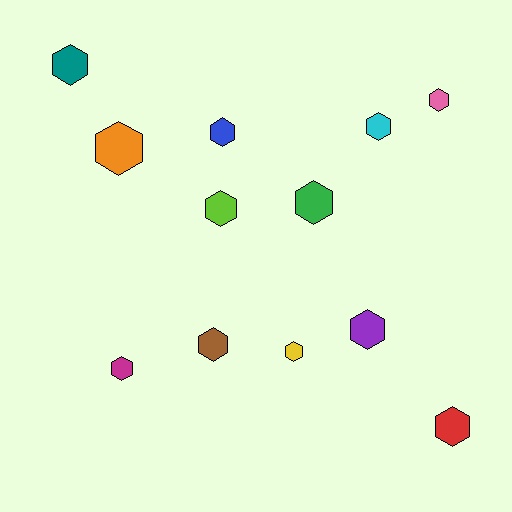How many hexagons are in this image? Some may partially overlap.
There are 12 hexagons.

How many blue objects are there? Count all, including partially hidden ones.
There is 1 blue object.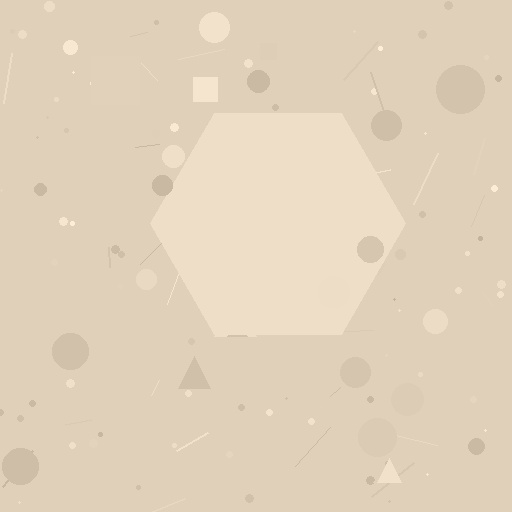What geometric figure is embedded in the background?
A hexagon is embedded in the background.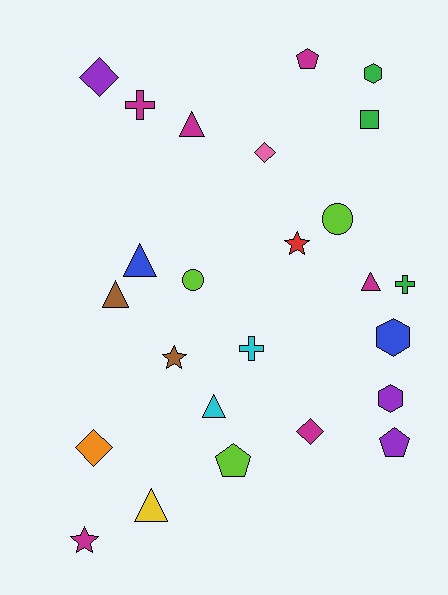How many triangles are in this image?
There are 6 triangles.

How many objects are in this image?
There are 25 objects.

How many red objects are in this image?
There is 1 red object.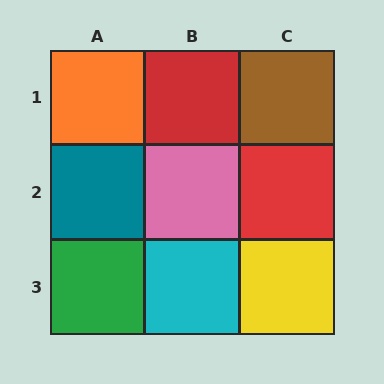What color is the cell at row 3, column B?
Cyan.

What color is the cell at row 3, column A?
Green.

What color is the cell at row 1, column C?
Brown.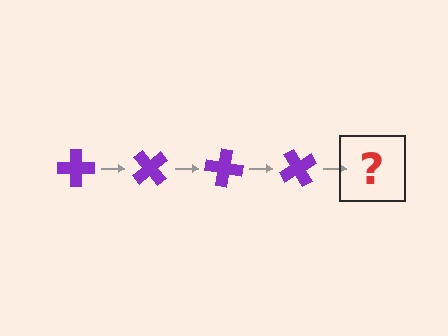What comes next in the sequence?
The next element should be a purple cross rotated 200 degrees.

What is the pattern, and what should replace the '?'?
The pattern is that the cross rotates 50 degrees each step. The '?' should be a purple cross rotated 200 degrees.